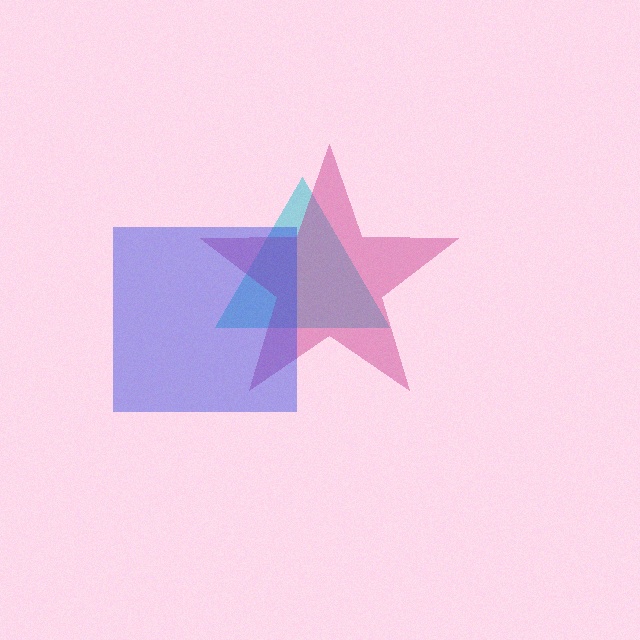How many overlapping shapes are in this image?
There are 3 overlapping shapes in the image.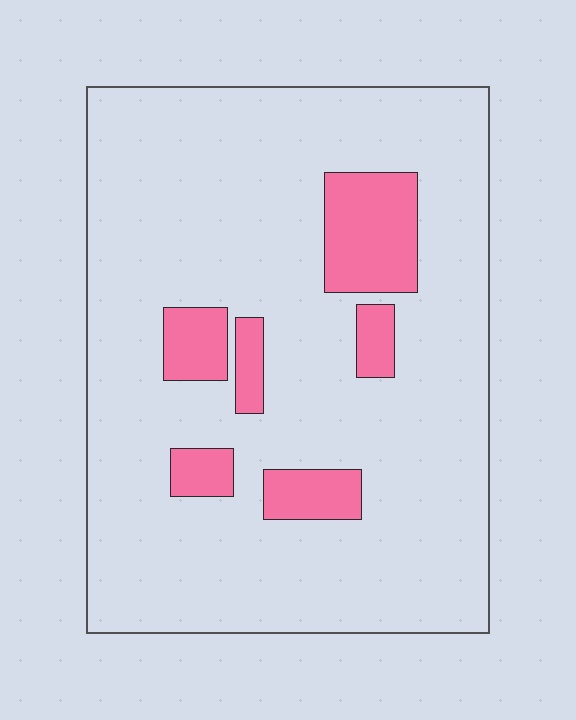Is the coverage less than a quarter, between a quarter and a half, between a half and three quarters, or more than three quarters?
Less than a quarter.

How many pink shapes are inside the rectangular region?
6.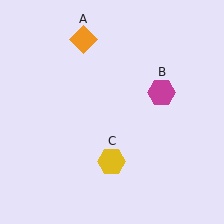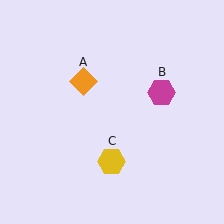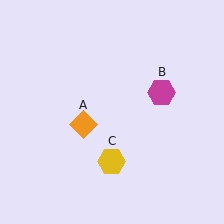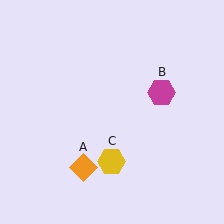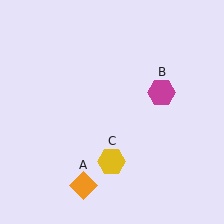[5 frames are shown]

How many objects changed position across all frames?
1 object changed position: orange diamond (object A).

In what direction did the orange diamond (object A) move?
The orange diamond (object A) moved down.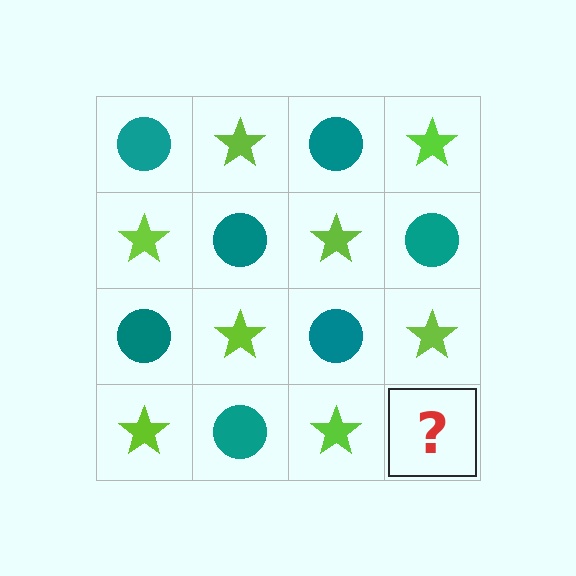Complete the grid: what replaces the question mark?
The question mark should be replaced with a teal circle.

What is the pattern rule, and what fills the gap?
The rule is that it alternates teal circle and lime star in a checkerboard pattern. The gap should be filled with a teal circle.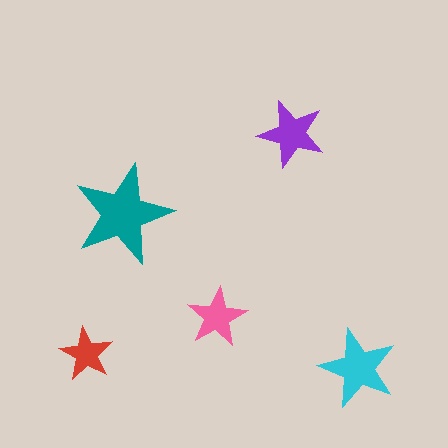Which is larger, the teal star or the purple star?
The teal one.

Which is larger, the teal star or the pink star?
The teal one.